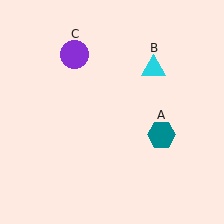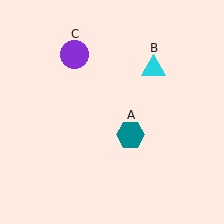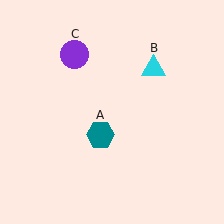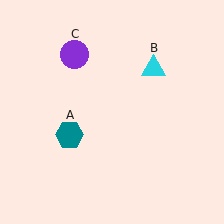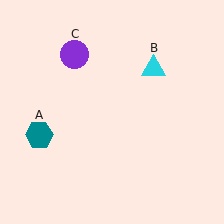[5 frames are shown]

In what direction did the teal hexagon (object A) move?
The teal hexagon (object A) moved left.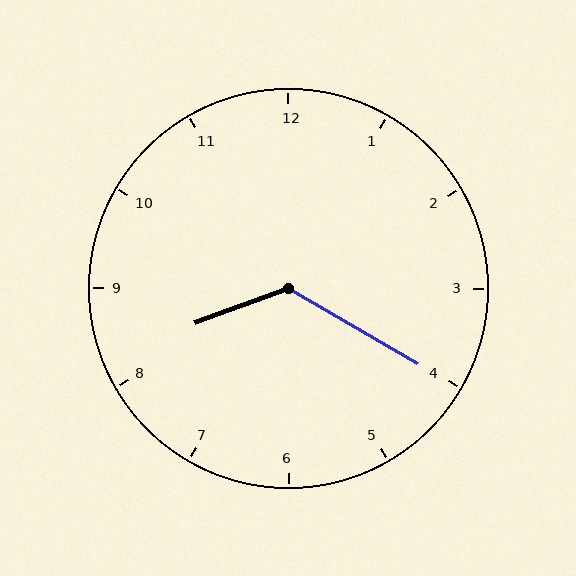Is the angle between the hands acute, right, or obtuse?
It is obtuse.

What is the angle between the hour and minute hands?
Approximately 130 degrees.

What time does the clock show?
8:20.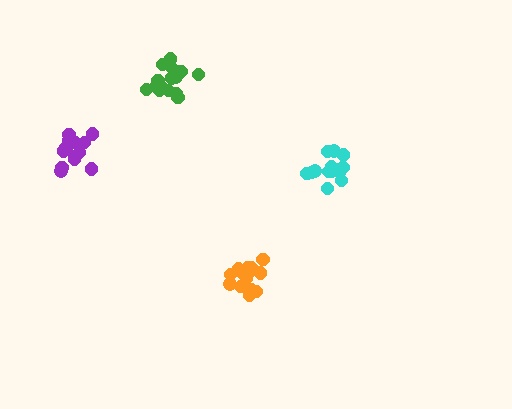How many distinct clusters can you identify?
There are 4 distinct clusters.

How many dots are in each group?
Group 1: 17 dots, Group 2: 14 dots, Group 3: 14 dots, Group 4: 14 dots (59 total).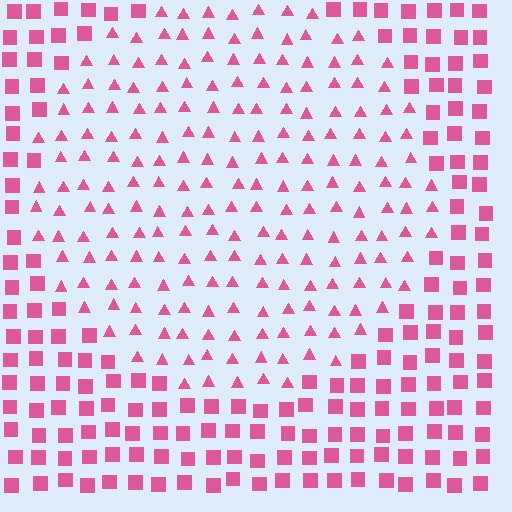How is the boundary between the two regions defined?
The boundary is defined by a change in element shape: triangles inside vs. squares outside. All elements share the same color and spacing.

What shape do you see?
I see a circle.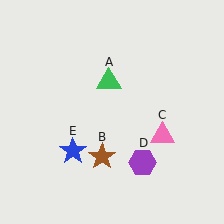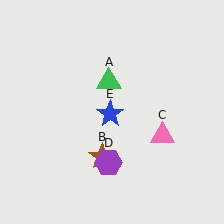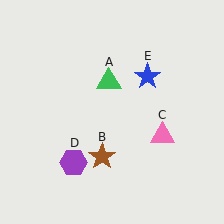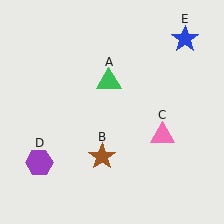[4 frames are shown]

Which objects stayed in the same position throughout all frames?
Green triangle (object A) and brown star (object B) and pink triangle (object C) remained stationary.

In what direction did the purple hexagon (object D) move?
The purple hexagon (object D) moved left.